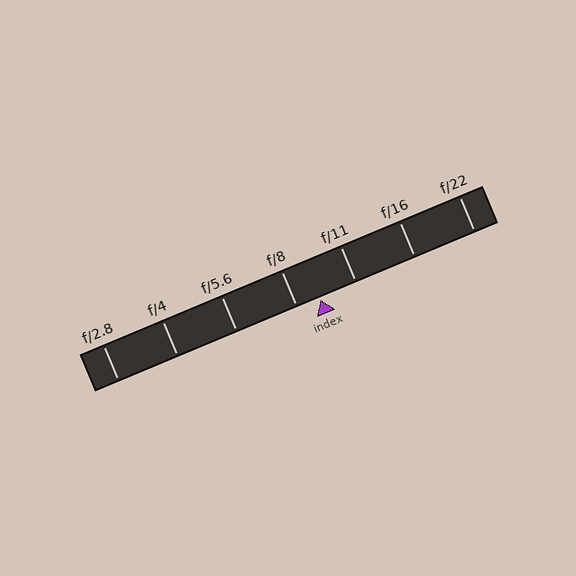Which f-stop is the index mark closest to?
The index mark is closest to f/8.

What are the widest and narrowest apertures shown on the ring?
The widest aperture shown is f/2.8 and the narrowest is f/22.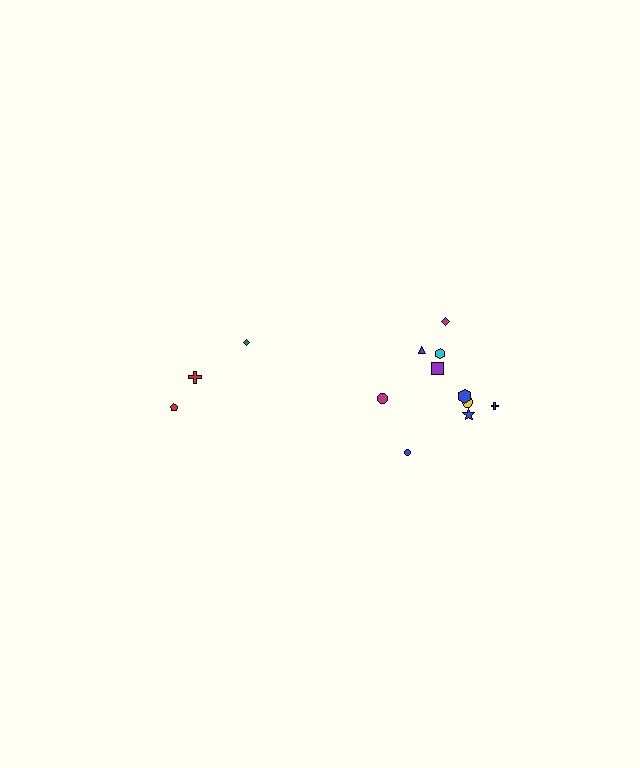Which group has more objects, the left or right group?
The right group.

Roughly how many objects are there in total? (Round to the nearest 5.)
Roughly 15 objects in total.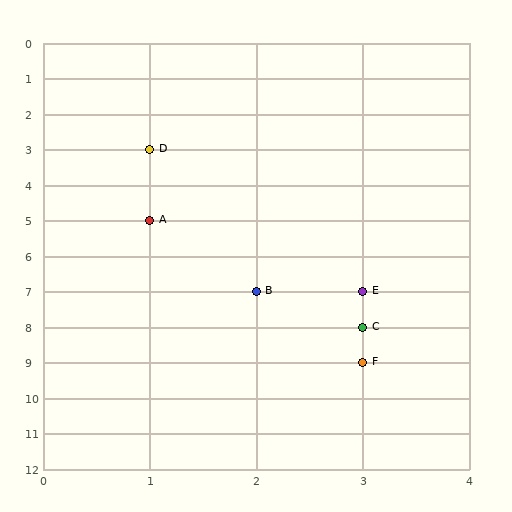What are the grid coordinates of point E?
Point E is at grid coordinates (3, 7).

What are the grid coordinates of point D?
Point D is at grid coordinates (1, 3).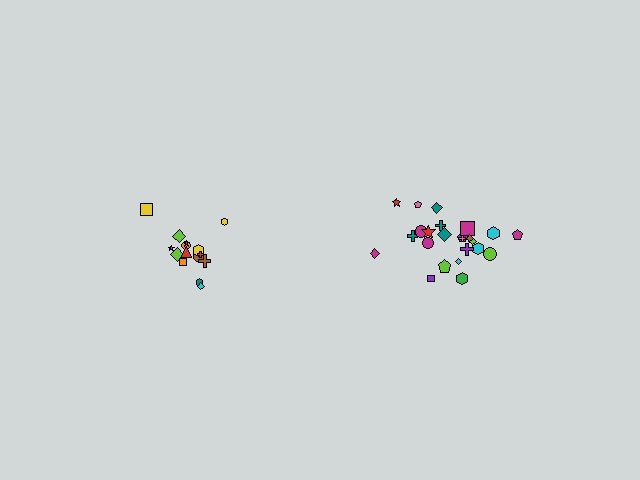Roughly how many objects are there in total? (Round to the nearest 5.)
Roughly 40 objects in total.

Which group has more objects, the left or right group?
The right group.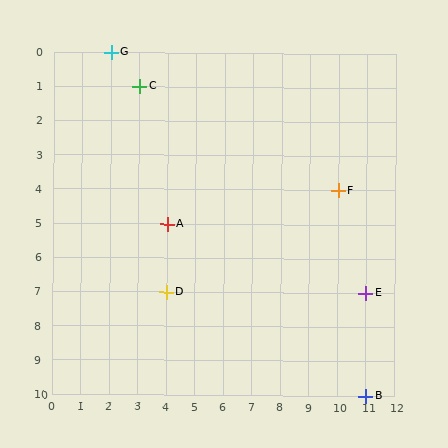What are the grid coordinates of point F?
Point F is at grid coordinates (10, 4).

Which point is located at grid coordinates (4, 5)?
Point A is at (4, 5).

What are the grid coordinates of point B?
Point B is at grid coordinates (11, 10).